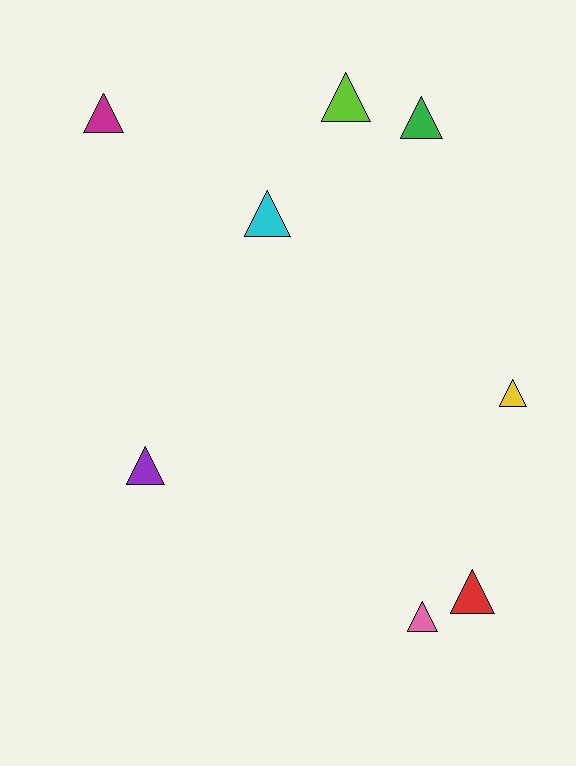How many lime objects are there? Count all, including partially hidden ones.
There is 1 lime object.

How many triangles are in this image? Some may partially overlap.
There are 8 triangles.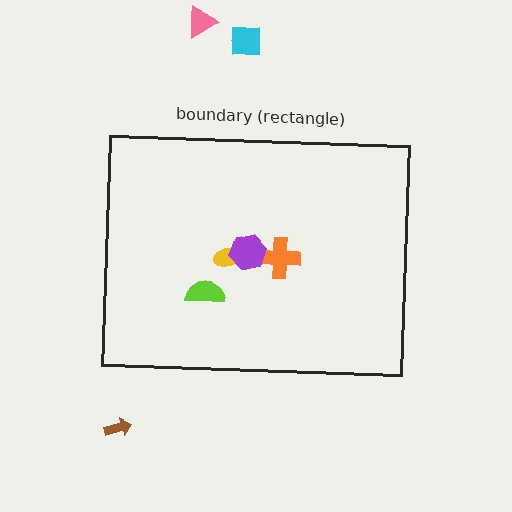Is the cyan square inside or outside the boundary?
Outside.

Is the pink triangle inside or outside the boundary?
Outside.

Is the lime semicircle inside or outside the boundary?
Inside.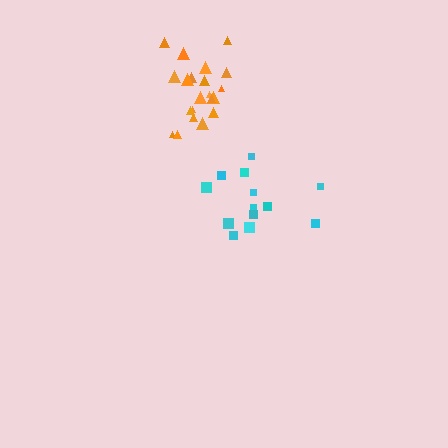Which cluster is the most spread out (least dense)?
Cyan.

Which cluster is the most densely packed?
Orange.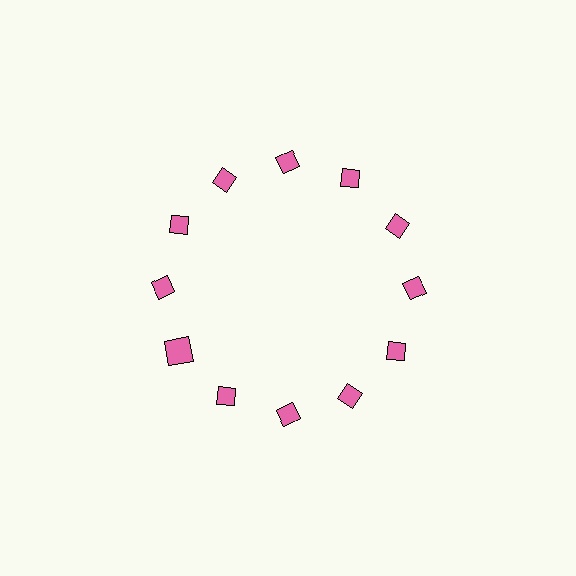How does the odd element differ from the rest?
It has a different shape: square instead of diamond.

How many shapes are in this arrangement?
There are 12 shapes arranged in a ring pattern.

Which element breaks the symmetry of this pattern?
The pink square at roughly the 8 o'clock position breaks the symmetry. All other shapes are pink diamonds.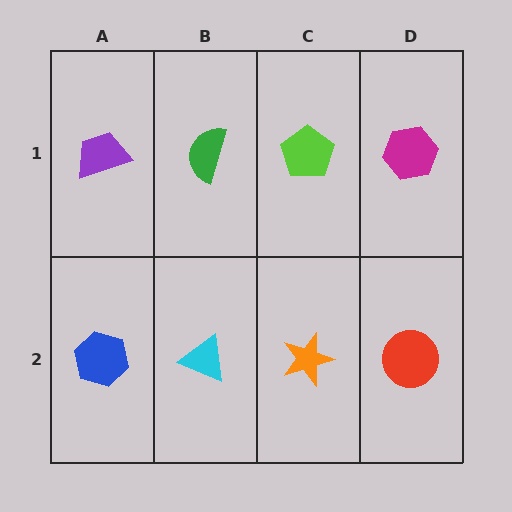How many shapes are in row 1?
4 shapes.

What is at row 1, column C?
A lime pentagon.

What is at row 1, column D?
A magenta hexagon.